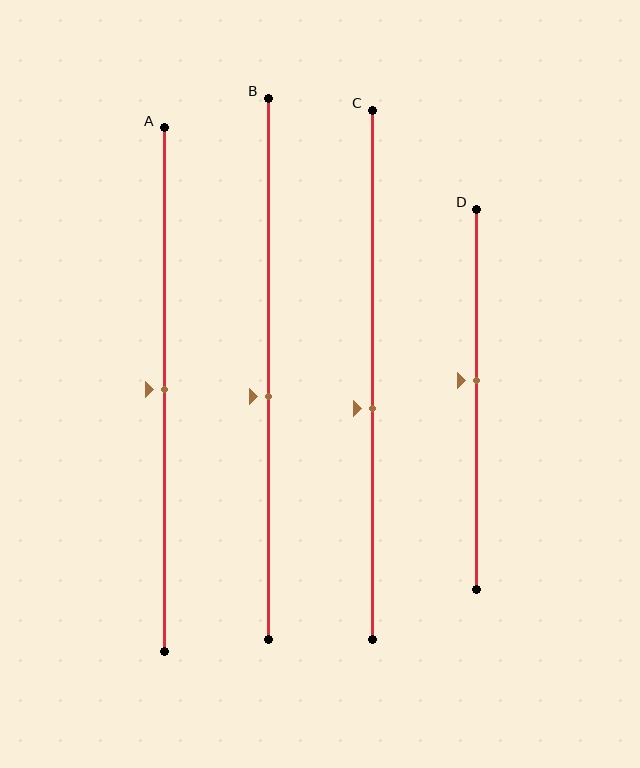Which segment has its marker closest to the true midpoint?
Segment A has its marker closest to the true midpoint.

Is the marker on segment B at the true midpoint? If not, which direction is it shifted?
No, the marker on segment B is shifted downward by about 5% of the segment length.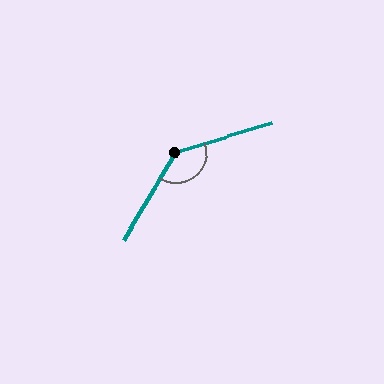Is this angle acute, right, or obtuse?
It is obtuse.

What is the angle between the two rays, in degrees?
Approximately 138 degrees.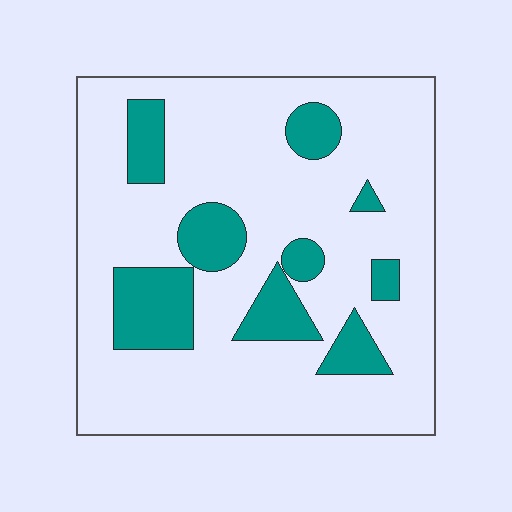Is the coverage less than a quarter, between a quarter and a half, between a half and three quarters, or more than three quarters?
Less than a quarter.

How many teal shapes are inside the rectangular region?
9.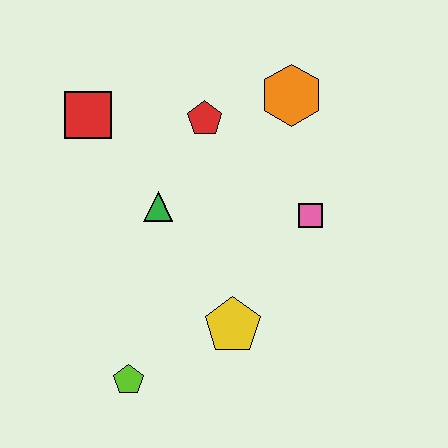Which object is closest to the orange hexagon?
The red pentagon is closest to the orange hexagon.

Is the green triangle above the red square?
No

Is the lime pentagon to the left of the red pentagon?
Yes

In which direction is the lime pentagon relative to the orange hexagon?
The lime pentagon is below the orange hexagon.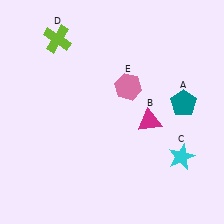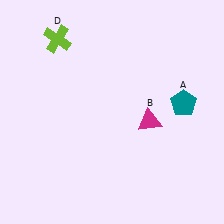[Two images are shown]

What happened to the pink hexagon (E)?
The pink hexagon (E) was removed in Image 2. It was in the top-right area of Image 1.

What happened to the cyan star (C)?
The cyan star (C) was removed in Image 2. It was in the bottom-right area of Image 1.